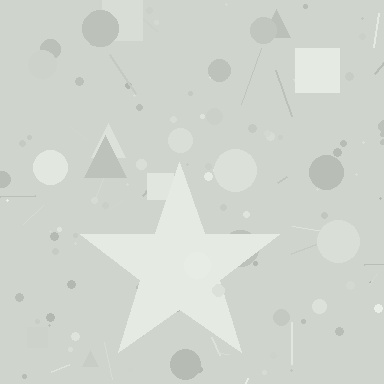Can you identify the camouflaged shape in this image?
The camouflaged shape is a star.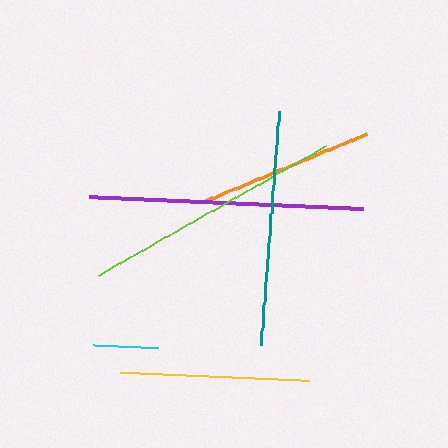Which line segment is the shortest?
The cyan line is the shortest at approximately 65 pixels.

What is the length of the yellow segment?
The yellow segment is approximately 189 pixels long.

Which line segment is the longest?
The purple line is the longest at approximately 274 pixels.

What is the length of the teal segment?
The teal segment is approximately 235 pixels long.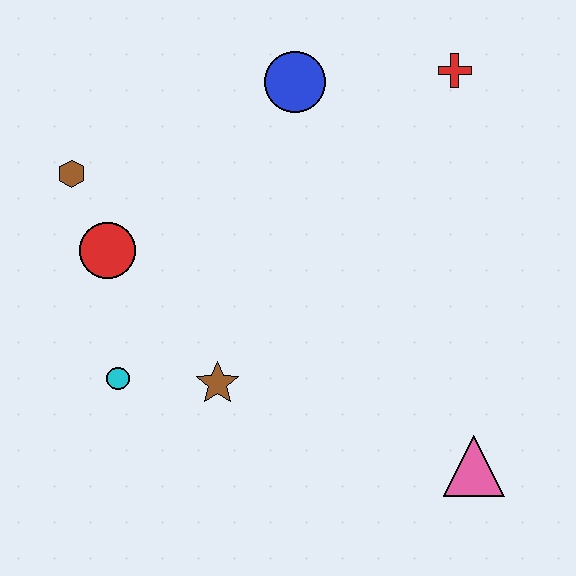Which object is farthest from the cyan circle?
The red cross is farthest from the cyan circle.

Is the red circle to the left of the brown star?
Yes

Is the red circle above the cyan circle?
Yes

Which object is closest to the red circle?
The brown hexagon is closest to the red circle.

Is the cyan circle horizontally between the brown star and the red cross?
No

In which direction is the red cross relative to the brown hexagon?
The red cross is to the right of the brown hexagon.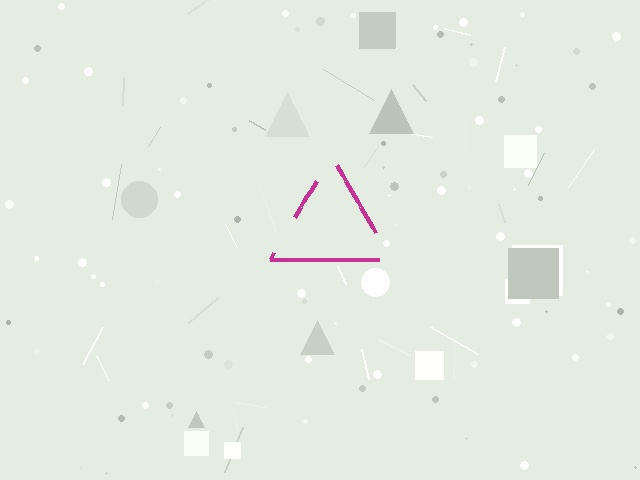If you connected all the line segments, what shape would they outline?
They would outline a triangle.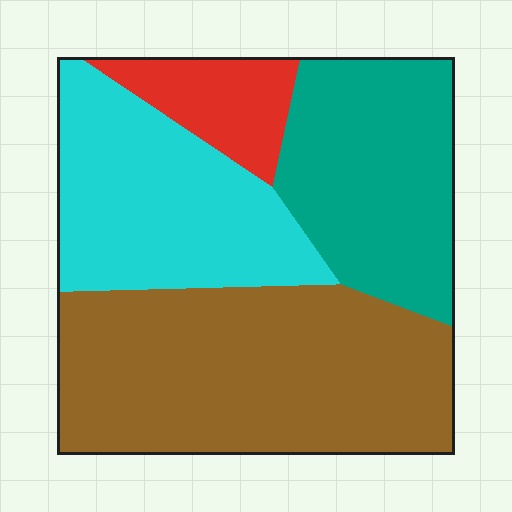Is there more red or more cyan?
Cyan.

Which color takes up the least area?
Red, at roughly 10%.